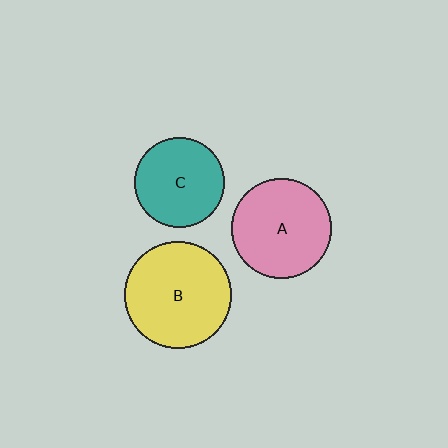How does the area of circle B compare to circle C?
Approximately 1.4 times.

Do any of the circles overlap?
No, none of the circles overlap.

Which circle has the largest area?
Circle B (yellow).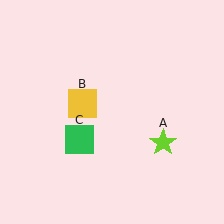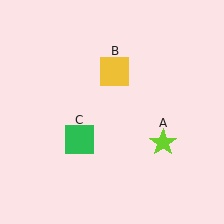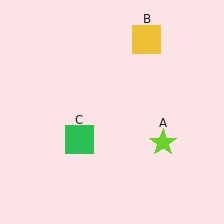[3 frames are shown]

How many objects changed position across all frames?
1 object changed position: yellow square (object B).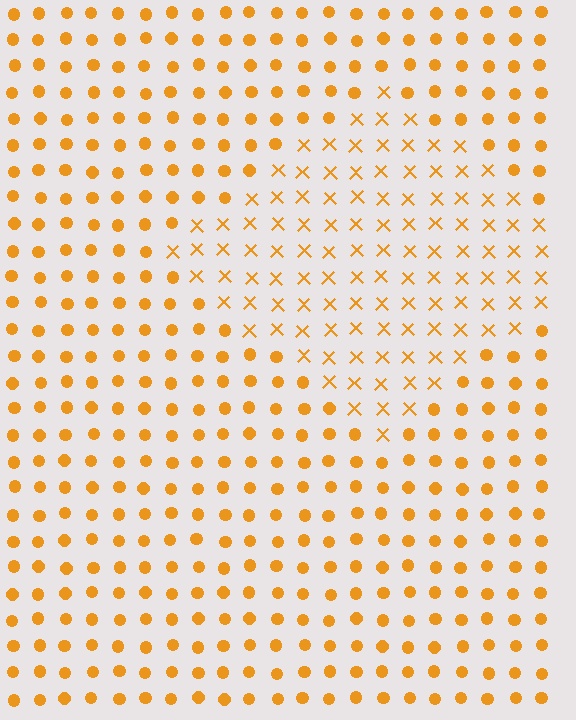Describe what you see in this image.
The image is filled with small orange elements arranged in a uniform grid. A diamond-shaped region contains X marks, while the surrounding area contains circles. The boundary is defined purely by the change in element shape.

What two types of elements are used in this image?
The image uses X marks inside the diamond region and circles outside it.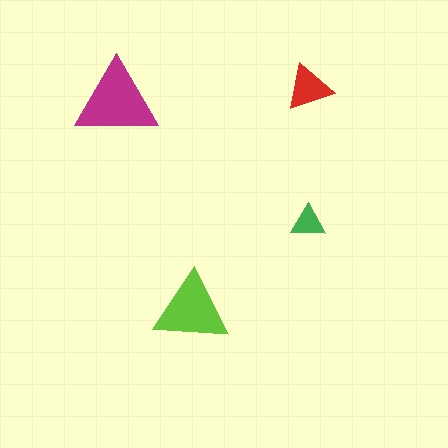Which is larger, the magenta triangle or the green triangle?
The magenta one.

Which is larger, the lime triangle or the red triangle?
The lime one.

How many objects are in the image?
There are 4 objects in the image.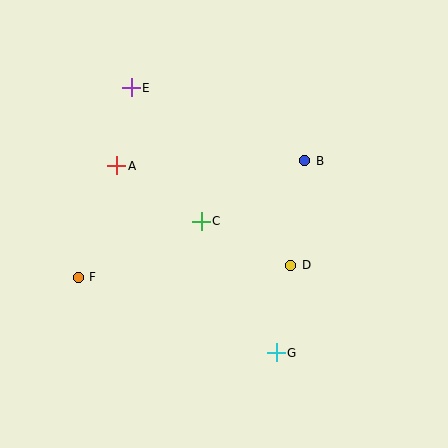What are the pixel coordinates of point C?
Point C is at (201, 221).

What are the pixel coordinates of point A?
Point A is at (117, 166).